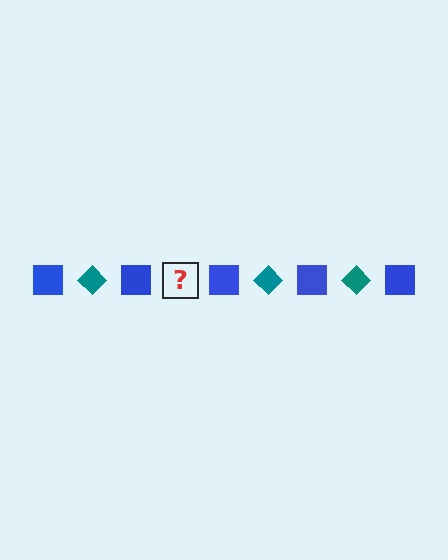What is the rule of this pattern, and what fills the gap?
The rule is that the pattern alternates between blue square and teal diamond. The gap should be filled with a teal diamond.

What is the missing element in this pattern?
The missing element is a teal diamond.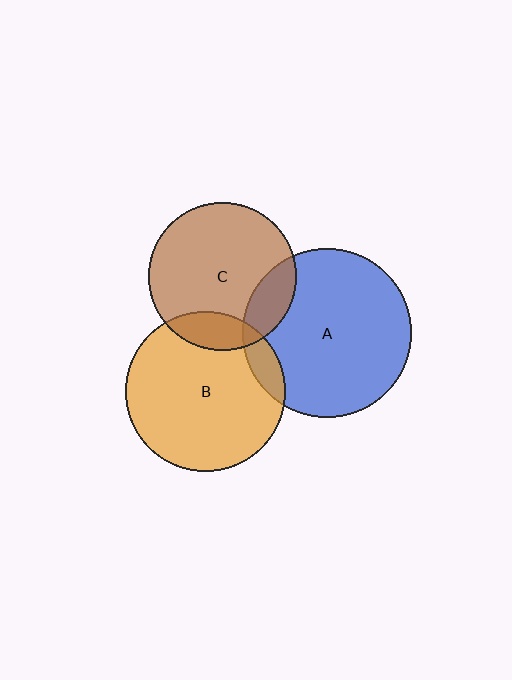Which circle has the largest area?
Circle A (blue).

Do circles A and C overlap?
Yes.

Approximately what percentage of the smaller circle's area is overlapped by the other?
Approximately 15%.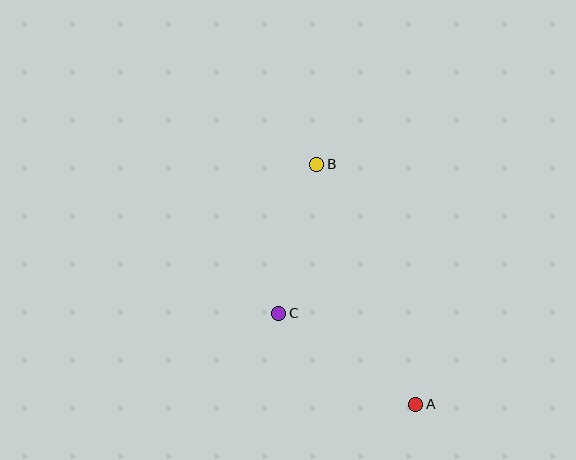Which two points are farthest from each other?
Points A and B are farthest from each other.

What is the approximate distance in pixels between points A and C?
The distance between A and C is approximately 164 pixels.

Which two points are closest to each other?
Points B and C are closest to each other.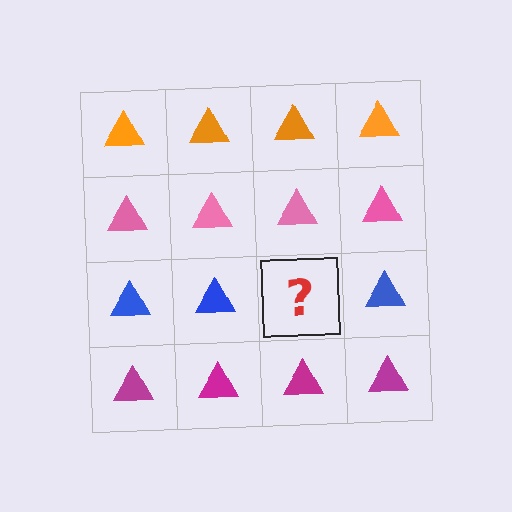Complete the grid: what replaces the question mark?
The question mark should be replaced with a blue triangle.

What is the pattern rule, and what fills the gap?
The rule is that each row has a consistent color. The gap should be filled with a blue triangle.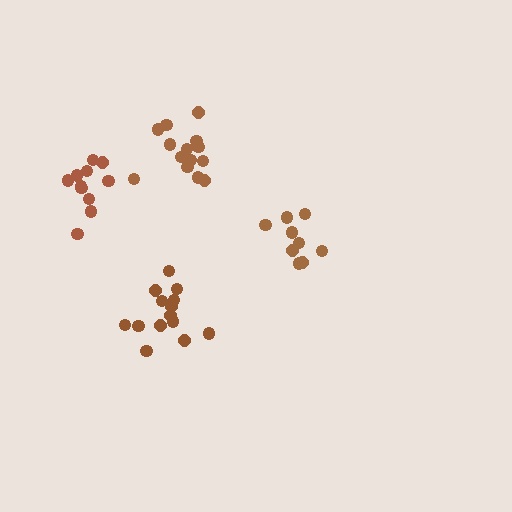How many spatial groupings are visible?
There are 4 spatial groupings.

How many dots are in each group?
Group 1: 14 dots, Group 2: 11 dots, Group 3: 14 dots, Group 4: 9 dots (48 total).